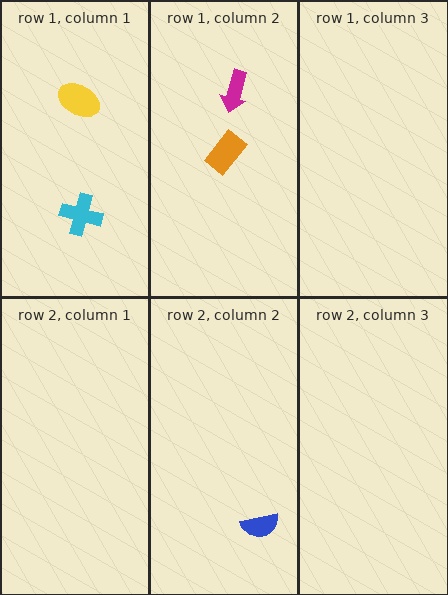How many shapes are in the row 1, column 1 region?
2.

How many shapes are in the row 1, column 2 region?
2.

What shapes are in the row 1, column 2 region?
The orange rectangle, the magenta arrow.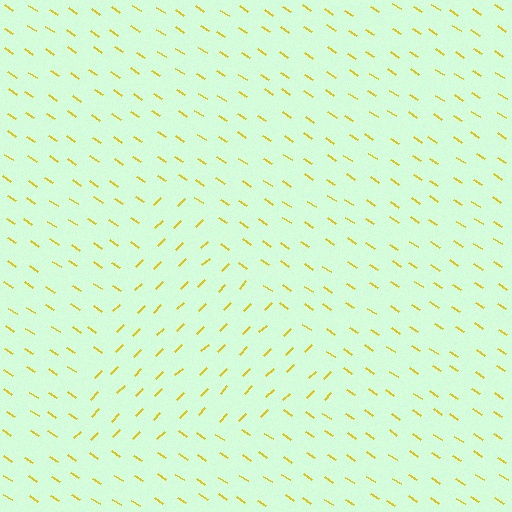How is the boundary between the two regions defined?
The boundary is defined purely by a change in line orientation (approximately 78 degrees difference). All lines are the same color and thickness.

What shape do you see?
I see a triangle.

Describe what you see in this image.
The image is filled with small yellow line segments. A triangle region in the image has lines oriented differently from the surrounding lines, creating a visible texture boundary.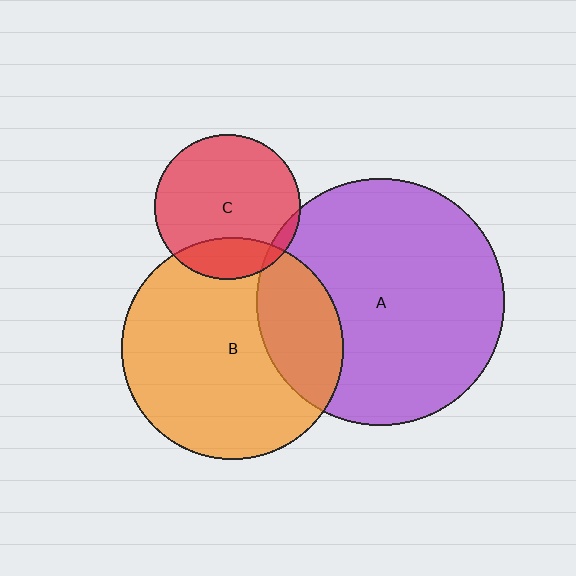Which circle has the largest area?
Circle A (purple).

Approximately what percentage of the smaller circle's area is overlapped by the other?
Approximately 5%.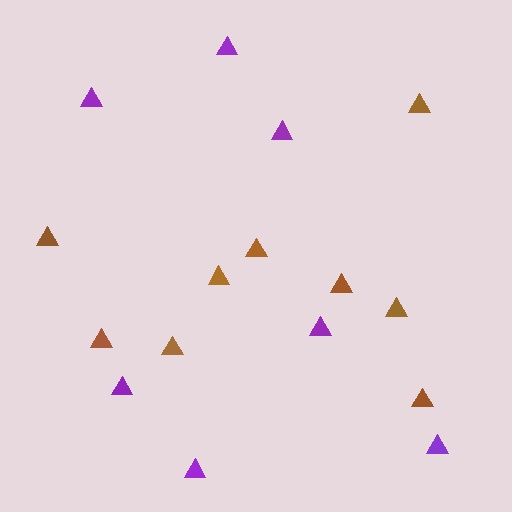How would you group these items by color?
There are 2 groups: one group of purple triangles (7) and one group of brown triangles (9).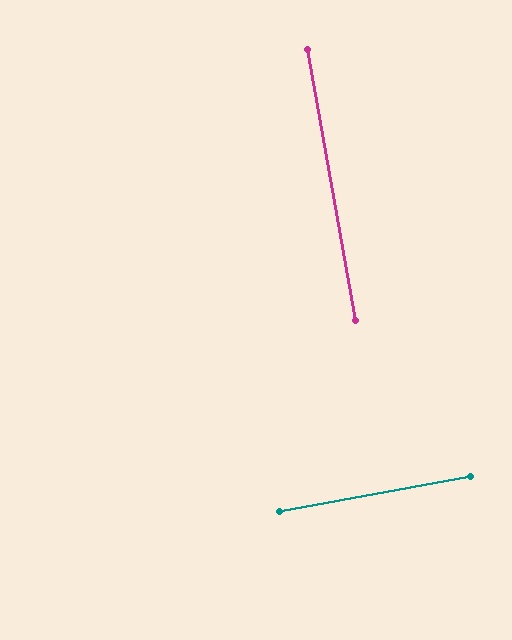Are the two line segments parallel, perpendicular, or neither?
Perpendicular — they meet at approximately 89°.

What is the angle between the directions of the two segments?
Approximately 89 degrees.